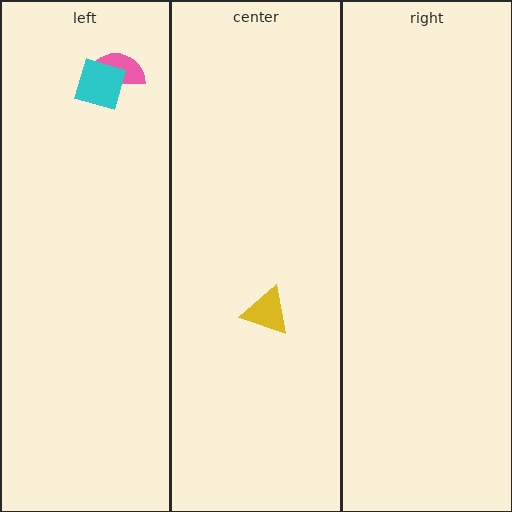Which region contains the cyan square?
The left region.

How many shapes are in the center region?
1.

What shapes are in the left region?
The pink semicircle, the cyan square.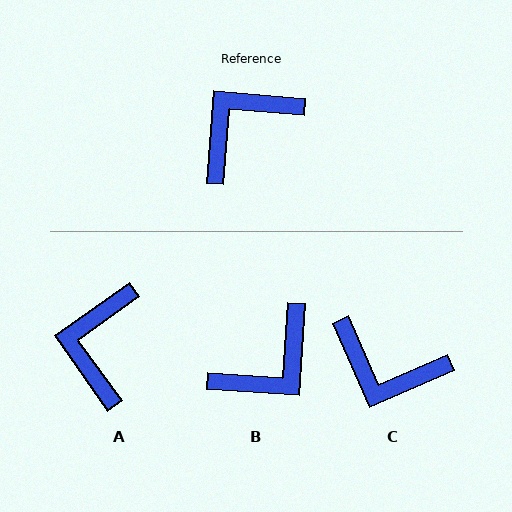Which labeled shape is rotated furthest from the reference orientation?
B, about 179 degrees away.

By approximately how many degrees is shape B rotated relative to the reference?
Approximately 179 degrees clockwise.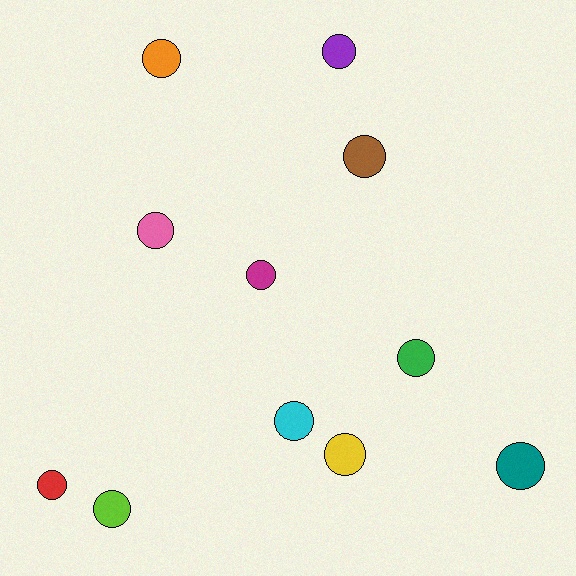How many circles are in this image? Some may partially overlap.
There are 11 circles.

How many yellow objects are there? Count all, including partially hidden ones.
There is 1 yellow object.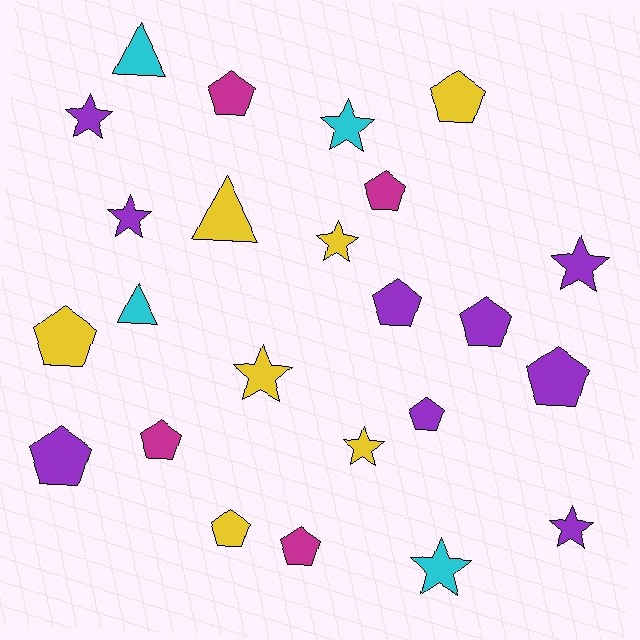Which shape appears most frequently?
Pentagon, with 12 objects.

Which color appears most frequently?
Purple, with 9 objects.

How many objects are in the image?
There are 24 objects.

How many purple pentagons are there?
There are 5 purple pentagons.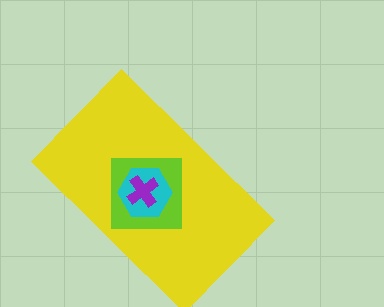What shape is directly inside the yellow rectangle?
The lime square.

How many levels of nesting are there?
4.